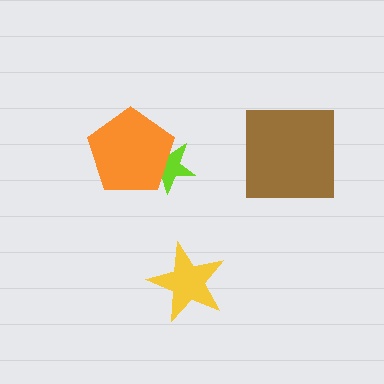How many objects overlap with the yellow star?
0 objects overlap with the yellow star.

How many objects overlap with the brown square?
0 objects overlap with the brown square.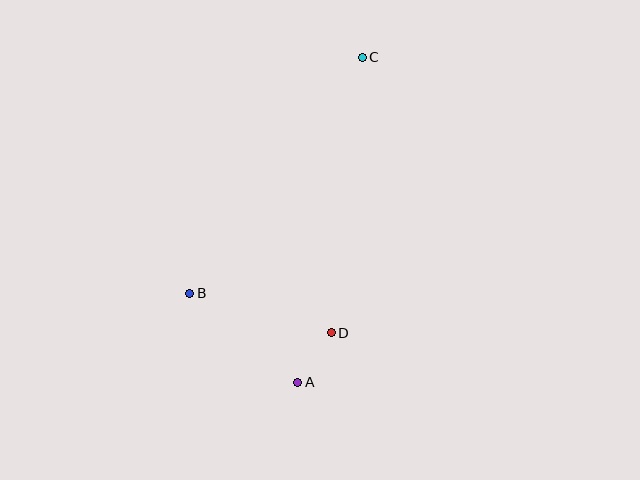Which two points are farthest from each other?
Points A and C are farthest from each other.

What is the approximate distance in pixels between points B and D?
The distance between B and D is approximately 147 pixels.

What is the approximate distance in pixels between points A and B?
The distance between A and B is approximately 140 pixels.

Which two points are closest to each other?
Points A and D are closest to each other.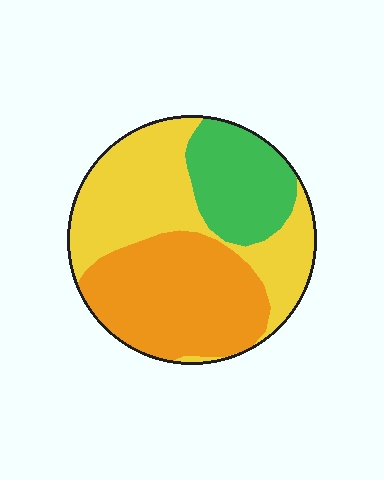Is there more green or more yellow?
Yellow.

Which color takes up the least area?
Green, at roughly 20%.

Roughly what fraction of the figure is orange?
Orange takes up about three eighths (3/8) of the figure.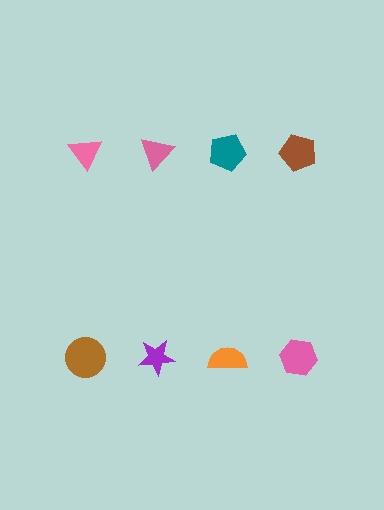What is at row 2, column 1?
A brown circle.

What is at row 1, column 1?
A pink triangle.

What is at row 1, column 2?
A pink triangle.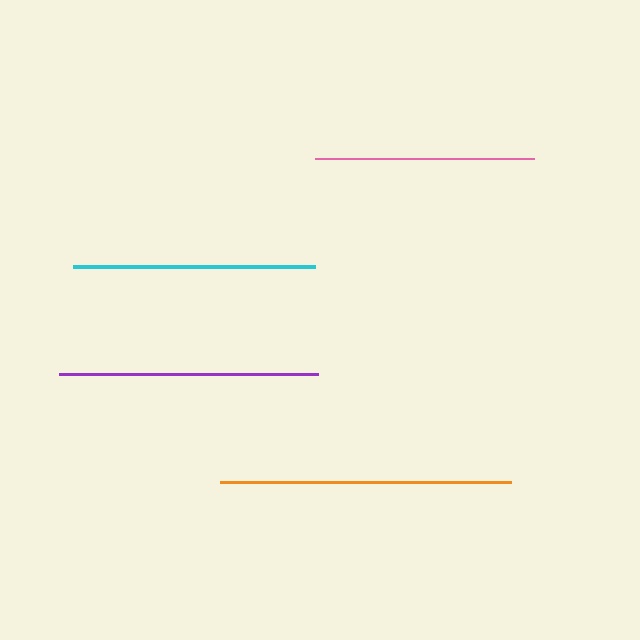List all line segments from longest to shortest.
From longest to shortest: orange, purple, cyan, pink.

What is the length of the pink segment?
The pink segment is approximately 219 pixels long.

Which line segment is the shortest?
The pink line is the shortest at approximately 219 pixels.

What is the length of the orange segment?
The orange segment is approximately 291 pixels long.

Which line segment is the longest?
The orange line is the longest at approximately 291 pixels.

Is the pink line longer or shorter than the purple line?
The purple line is longer than the pink line.